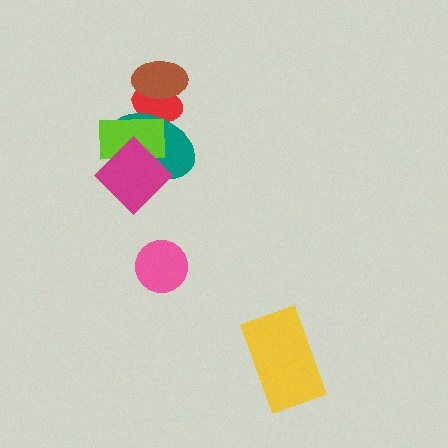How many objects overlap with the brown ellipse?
1 object overlaps with the brown ellipse.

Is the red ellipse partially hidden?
Yes, it is partially covered by another shape.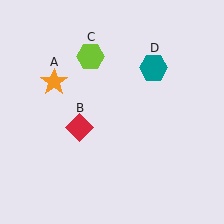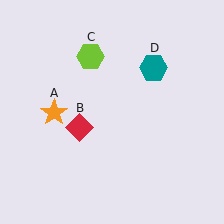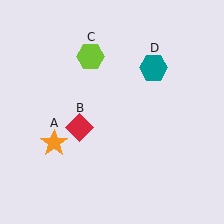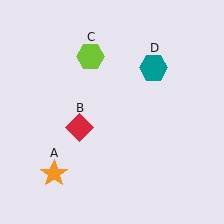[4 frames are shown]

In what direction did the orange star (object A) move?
The orange star (object A) moved down.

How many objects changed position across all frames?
1 object changed position: orange star (object A).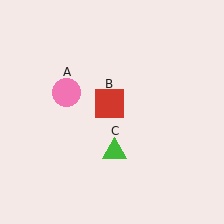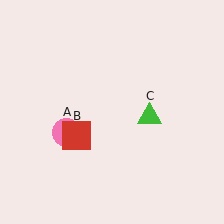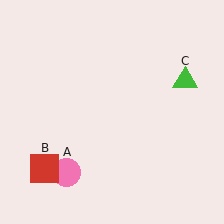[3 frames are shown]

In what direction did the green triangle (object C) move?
The green triangle (object C) moved up and to the right.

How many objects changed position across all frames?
3 objects changed position: pink circle (object A), red square (object B), green triangle (object C).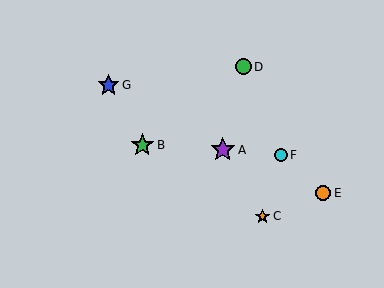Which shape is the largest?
The purple star (labeled A) is the largest.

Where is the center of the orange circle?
The center of the orange circle is at (323, 193).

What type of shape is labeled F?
Shape F is a cyan circle.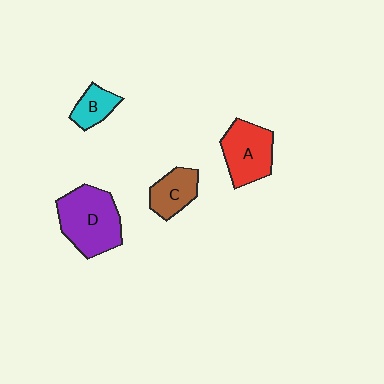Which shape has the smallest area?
Shape B (cyan).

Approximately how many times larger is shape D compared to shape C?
Approximately 1.9 times.